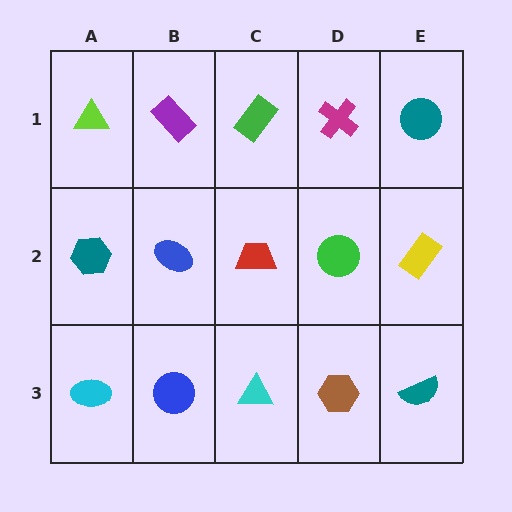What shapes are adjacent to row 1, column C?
A red trapezoid (row 2, column C), a purple rectangle (row 1, column B), a magenta cross (row 1, column D).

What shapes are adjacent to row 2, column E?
A teal circle (row 1, column E), a teal semicircle (row 3, column E), a green circle (row 2, column D).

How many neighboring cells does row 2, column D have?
4.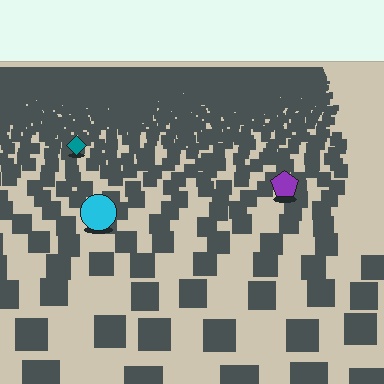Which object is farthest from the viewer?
The teal diamond is farthest from the viewer. It appears smaller and the ground texture around it is denser.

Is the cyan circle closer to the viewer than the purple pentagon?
Yes. The cyan circle is closer — you can tell from the texture gradient: the ground texture is coarser near it.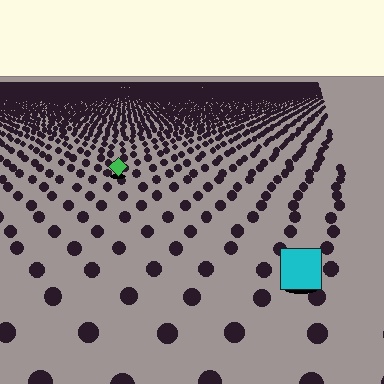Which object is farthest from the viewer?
The green diamond is farthest from the viewer. It appears smaller and the ground texture around it is denser.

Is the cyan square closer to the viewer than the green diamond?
Yes. The cyan square is closer — you can tell from the texture gradient: the ground texture is coarser near it.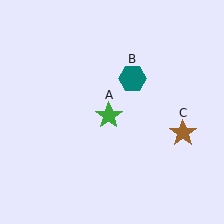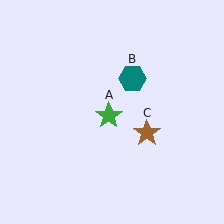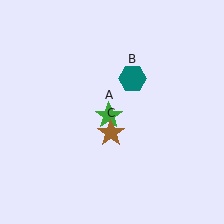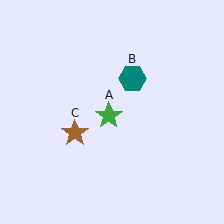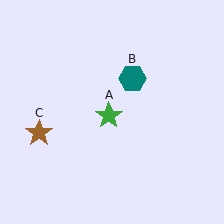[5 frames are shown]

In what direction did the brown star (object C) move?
The brown star (object C) moved left.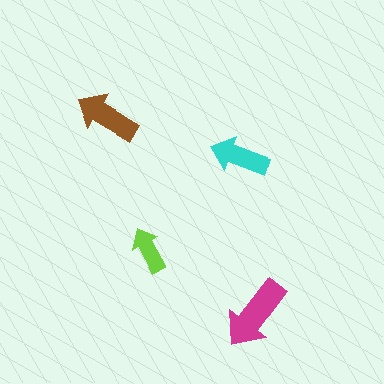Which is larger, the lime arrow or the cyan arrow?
The cyan one.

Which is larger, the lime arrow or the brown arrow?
The brown one.